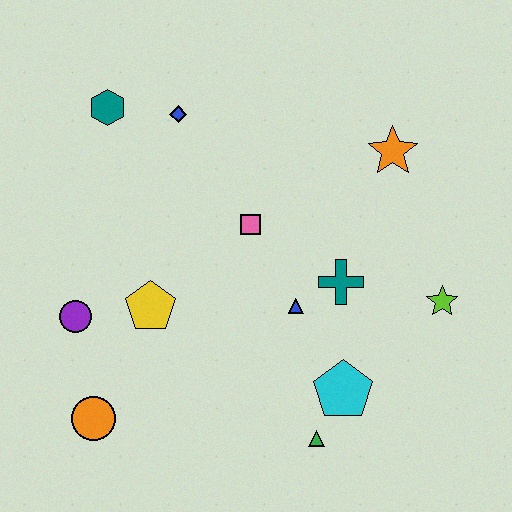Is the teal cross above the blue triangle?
Yes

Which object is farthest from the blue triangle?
The teal hexagon is farthest from the blue triangle.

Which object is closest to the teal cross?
The blue triangle is closest to the teal cross.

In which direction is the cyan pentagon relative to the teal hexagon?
The cyan pentagon is below the teal hexagon.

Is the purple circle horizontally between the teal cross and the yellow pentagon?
No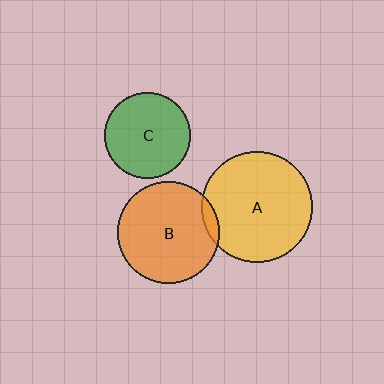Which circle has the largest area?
Circle A (yellow).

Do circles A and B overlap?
Yes.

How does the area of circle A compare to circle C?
Approximately 1.7 times.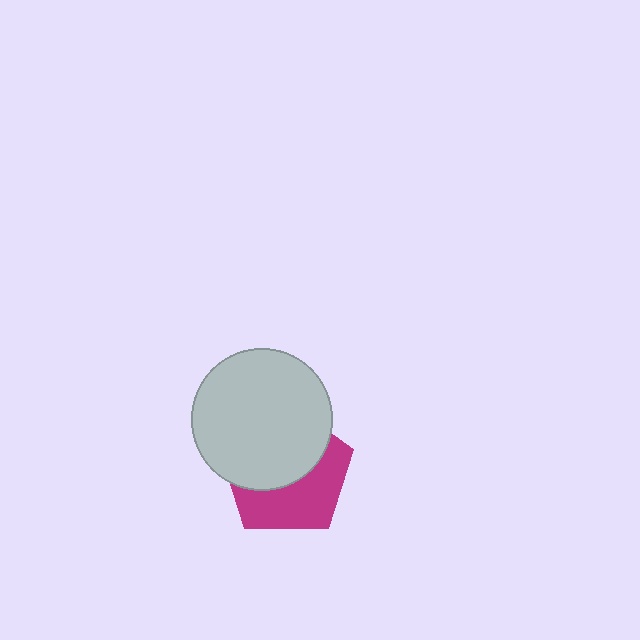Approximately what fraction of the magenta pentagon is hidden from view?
Roughly 54% of the magenta pentagon is hidden behind the light gray circle.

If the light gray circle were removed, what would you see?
You would see the complete magenta pentagon.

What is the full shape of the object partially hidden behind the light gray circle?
The partially hidden object is a magenta pentagon.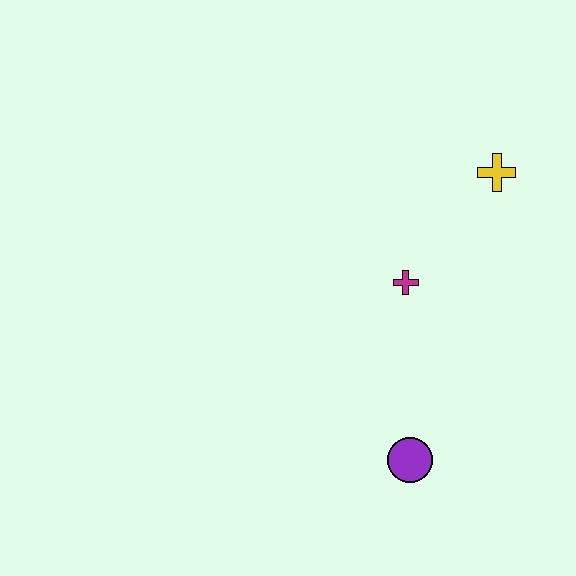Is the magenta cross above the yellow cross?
No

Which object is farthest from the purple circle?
The yellow cross is farthest from the purple circle.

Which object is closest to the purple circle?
The magenta cross is closest to the purple circle.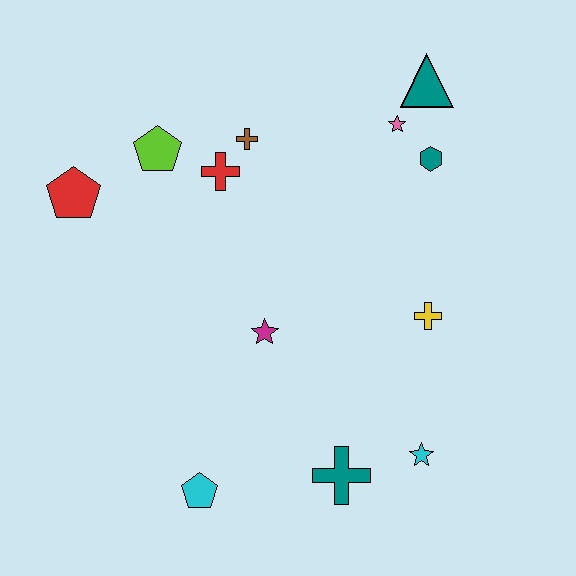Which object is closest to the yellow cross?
The cyan star is closest to the yellow cross.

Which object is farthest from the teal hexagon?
The cyan pentagon is farthest from the teal hexagon.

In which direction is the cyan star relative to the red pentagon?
The cyan star is to the right of the red pentagon.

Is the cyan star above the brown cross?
No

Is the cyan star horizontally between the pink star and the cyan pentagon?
No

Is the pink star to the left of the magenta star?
No